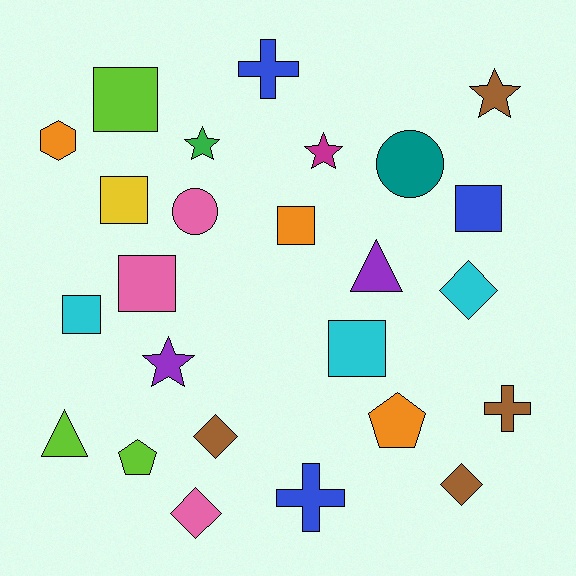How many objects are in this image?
There are 25 objects.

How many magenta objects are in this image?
There is 1 magenta object.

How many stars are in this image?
There are 4 stars.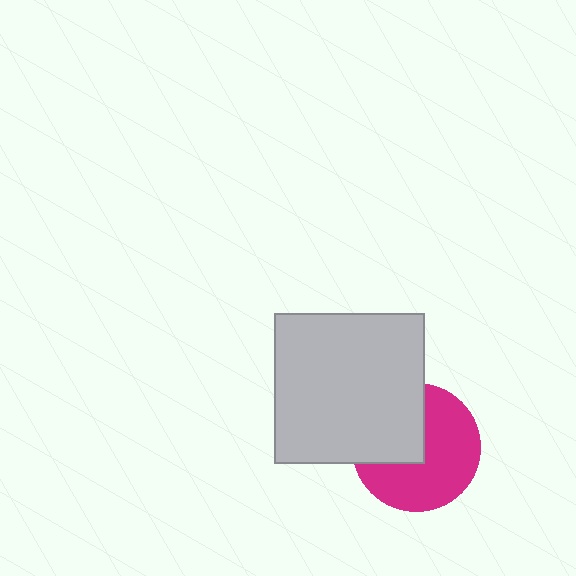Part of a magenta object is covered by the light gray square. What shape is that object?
It is a circle.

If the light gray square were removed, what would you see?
You would see the complete magenta circle.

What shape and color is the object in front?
The object in front is a light gray square.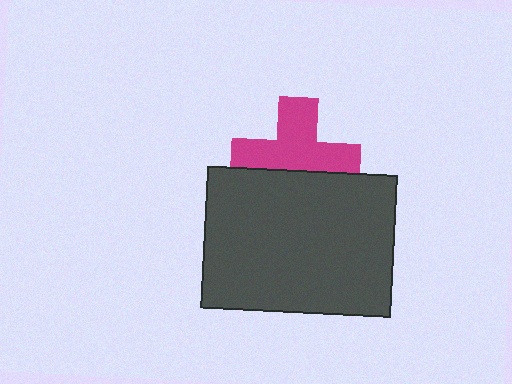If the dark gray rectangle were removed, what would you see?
You would see the complete magenta cross.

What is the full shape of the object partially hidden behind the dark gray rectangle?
The partially hidden object is a magenta cross.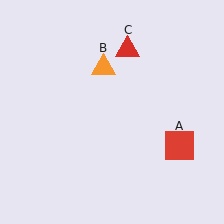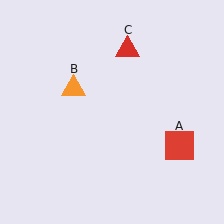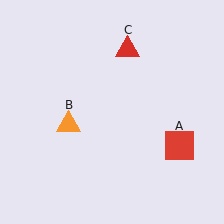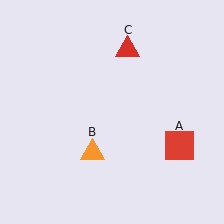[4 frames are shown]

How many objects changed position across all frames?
1 object changed position: orange triangle (object B).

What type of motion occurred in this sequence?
The orange triangle (object B) rotated counterclockwise around the center of the scene.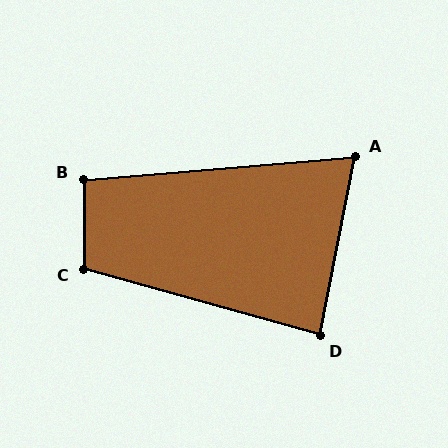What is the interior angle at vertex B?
Approximately 95 degrees (approximately right).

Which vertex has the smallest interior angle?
A, at approximately 74 degrees.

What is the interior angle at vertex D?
Approximately 85 degrees (approximately right).